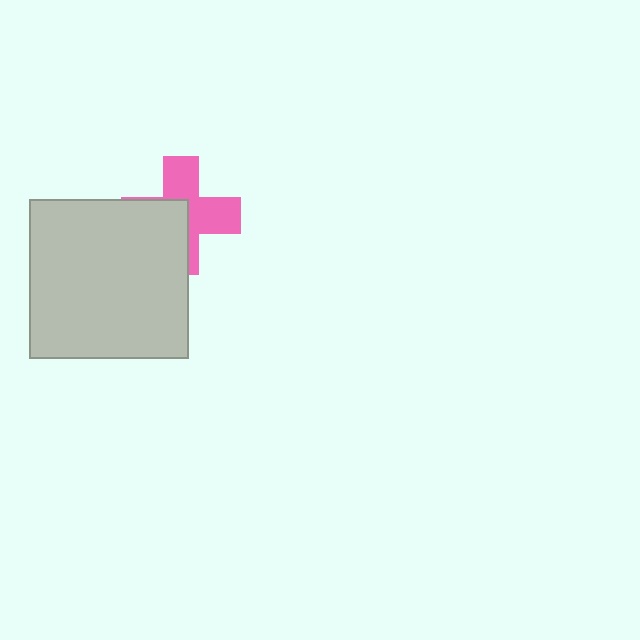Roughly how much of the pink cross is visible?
About half of it is visible (roughly 54%).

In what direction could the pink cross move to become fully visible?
The pink cross could move toward the upper-right. That would shift it out from behind the light gray square entirely.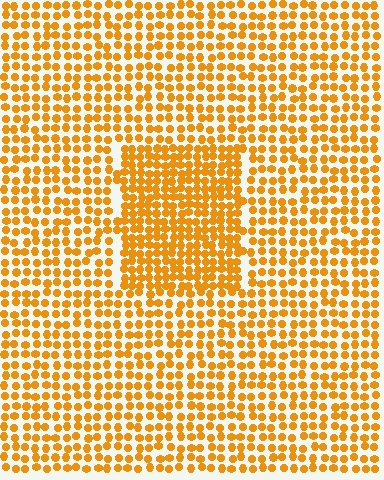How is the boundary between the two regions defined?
The boundary is defined by a change in element density (approximately 1.6x ratio). All elements are the same color, size, and shape.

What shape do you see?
I see a rectangle.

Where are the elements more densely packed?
The elements are more densely packed inside the rectangle boundary.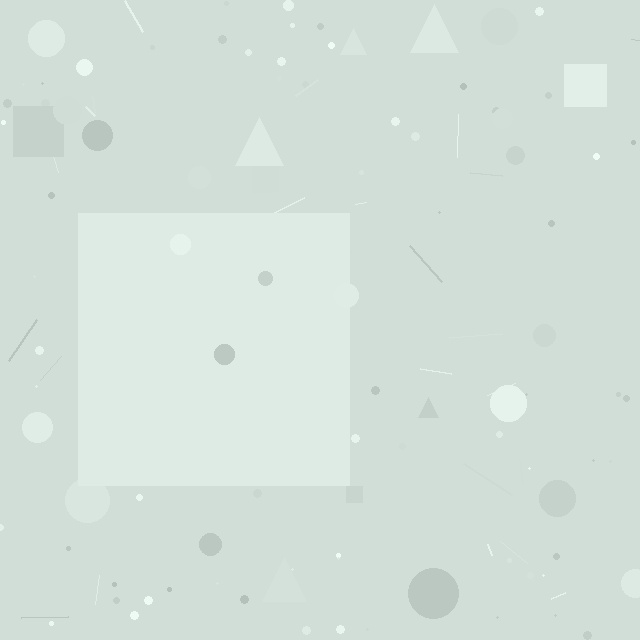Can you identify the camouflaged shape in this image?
The camouflaged shape is a square.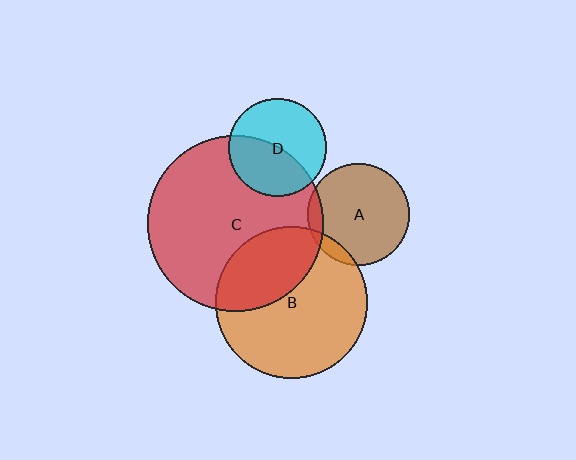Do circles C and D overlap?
Yes.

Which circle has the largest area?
Circle C (red).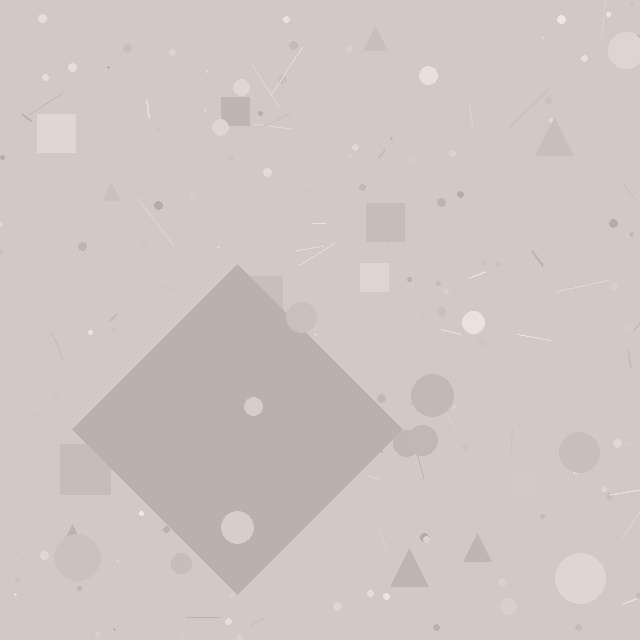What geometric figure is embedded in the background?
A diamond is embedded in the background.